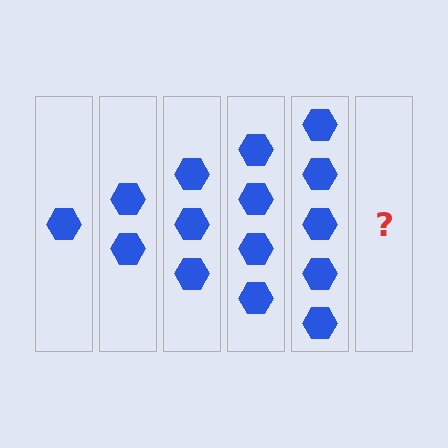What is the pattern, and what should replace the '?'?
The pattern is that each step adds one more hexagon. The '?' should be 6 hexagons.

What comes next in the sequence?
The next element should be 6 hexagons.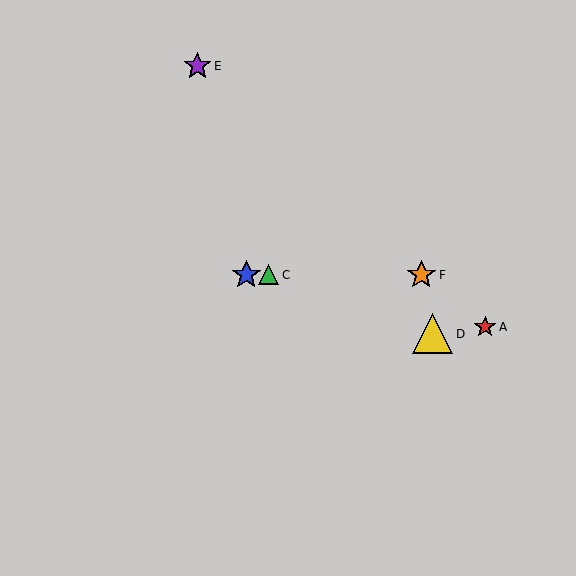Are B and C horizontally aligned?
Yes, both are at y≈275.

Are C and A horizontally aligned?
No, C is at y≈275 and A is at y≈327.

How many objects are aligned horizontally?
3 objects (B, C, F) are aligned horizontally.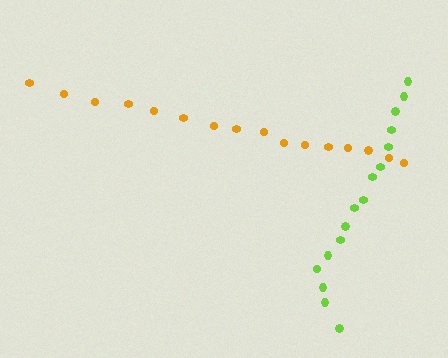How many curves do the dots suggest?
There are 2 distinct paths.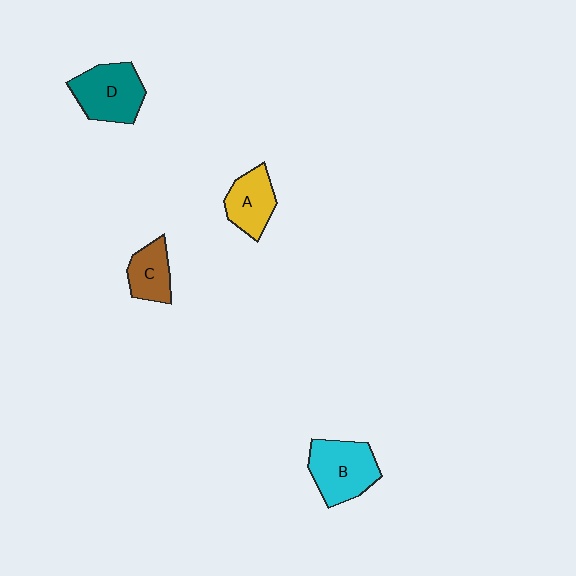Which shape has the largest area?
Shape B (cyan).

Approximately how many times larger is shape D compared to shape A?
Approximately 1.3 times.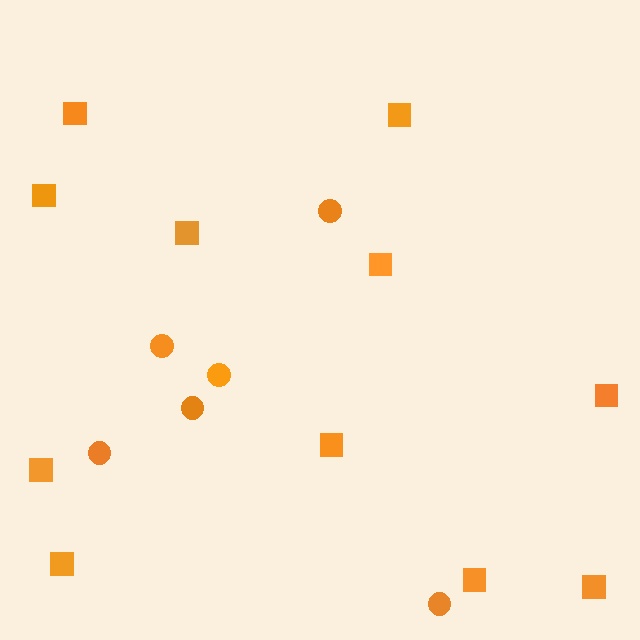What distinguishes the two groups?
There are 2 groups: one group of circles (6) and one group of squares (11).